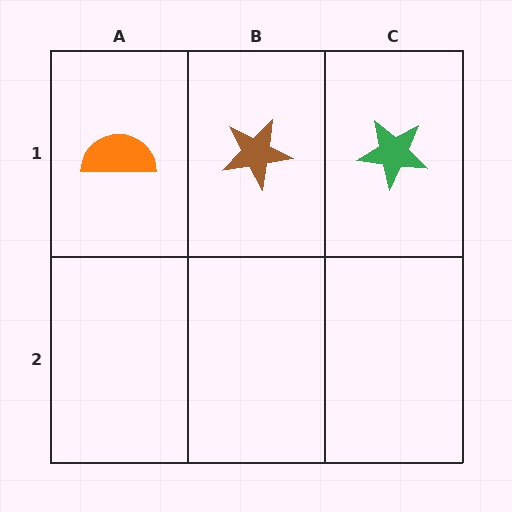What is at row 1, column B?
A brown star.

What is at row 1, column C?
A green star.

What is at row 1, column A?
An orange semicircle.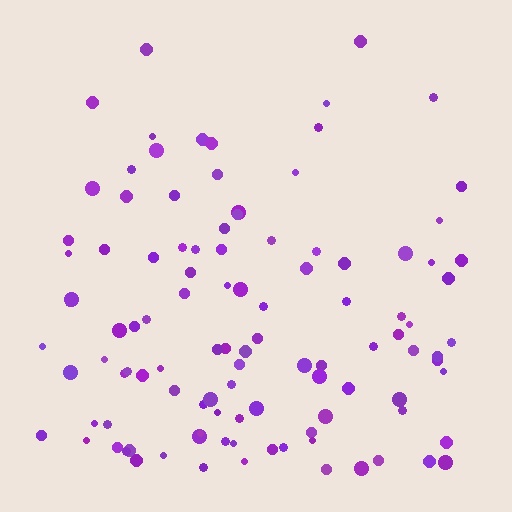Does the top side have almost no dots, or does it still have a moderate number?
Still a moderate number, just noticeably fewer than the bottom.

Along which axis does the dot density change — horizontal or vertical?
Vertical.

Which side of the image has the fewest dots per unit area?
The top.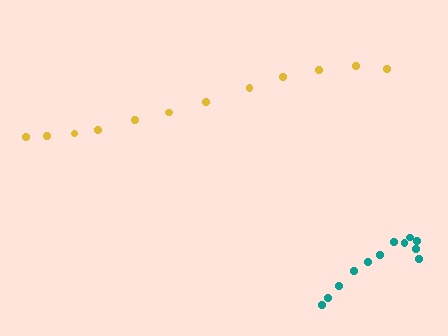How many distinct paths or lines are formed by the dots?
There are 2 distinct paths.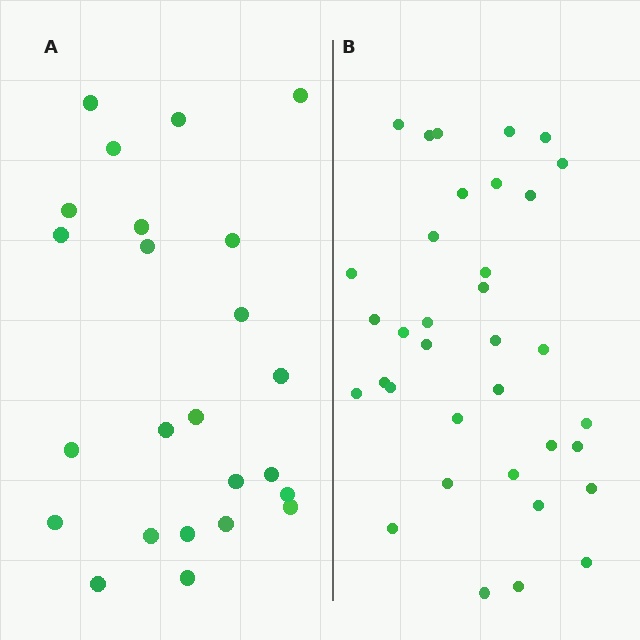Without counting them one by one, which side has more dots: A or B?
Region B (the right region) has more dots.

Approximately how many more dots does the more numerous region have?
Region B has roughly 12 or so more dots than region A.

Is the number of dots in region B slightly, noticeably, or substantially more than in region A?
Region B has substantially more. The ratio is roughly 1.5 to 1.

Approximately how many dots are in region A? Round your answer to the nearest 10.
About 20 dots. (The exact count is 24, which rounds to 20.)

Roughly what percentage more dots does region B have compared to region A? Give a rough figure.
About 45% more.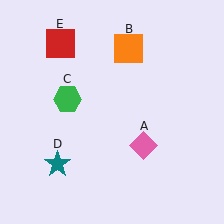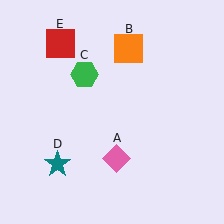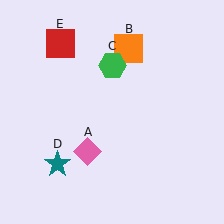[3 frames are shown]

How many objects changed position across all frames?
2 objects changed position: pink diamond (object A), green hexagon (object C).